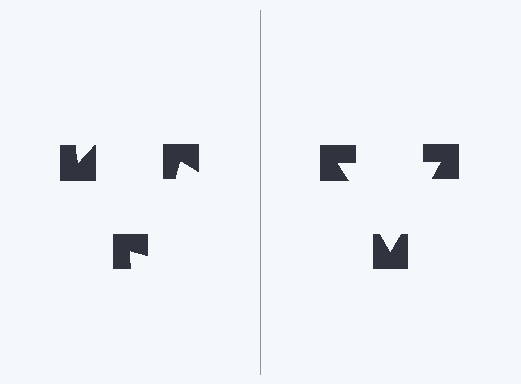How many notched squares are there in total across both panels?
6 — 3 on each side.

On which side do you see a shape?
An illusory triangle appears on the right side. On the left side the wedge cuts are rotated, so no coherent shape forms.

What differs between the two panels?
The notched squares are positioned identically on both sides; only the wedge orientations differ. On the right they align to a triangle; on the left they are misaligned.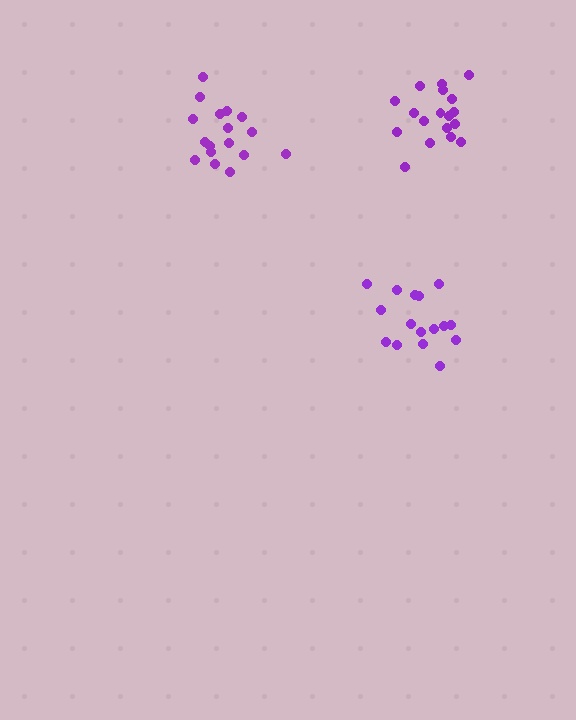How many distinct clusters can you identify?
There are 3 distinct clusters.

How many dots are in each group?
Group 1: 18 dots, Group 2: 16 dots, Group 3: 17 dots (51 total).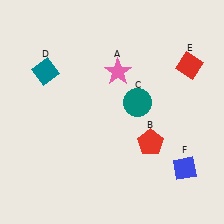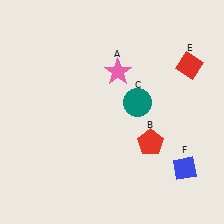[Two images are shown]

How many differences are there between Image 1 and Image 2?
There is 1 difference between the two images.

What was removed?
The teal diamond (D) was removed in Image 2.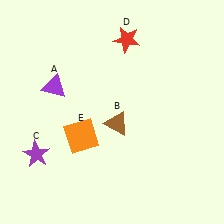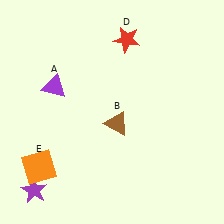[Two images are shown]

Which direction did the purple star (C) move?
The purple star (C) moved down.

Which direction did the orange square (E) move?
The orange square (E) moved left.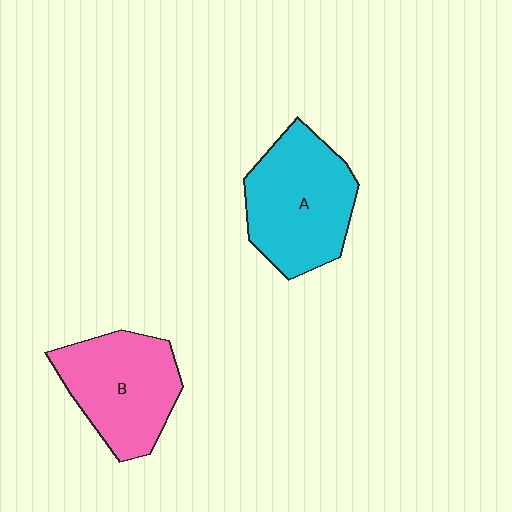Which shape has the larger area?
Shape A (cyan).